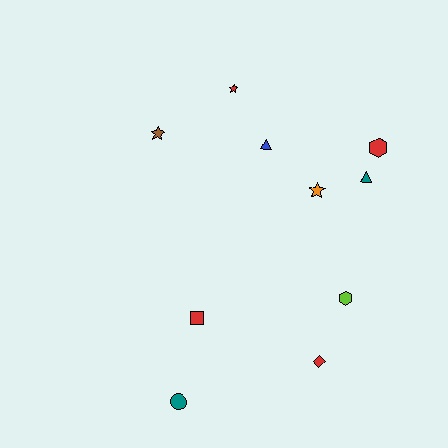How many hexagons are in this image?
There are 2 hexagons.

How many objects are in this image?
There are 10 objects.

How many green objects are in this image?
There are no green objects.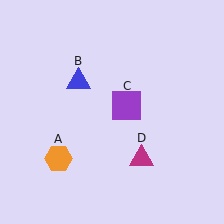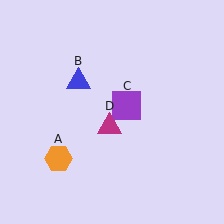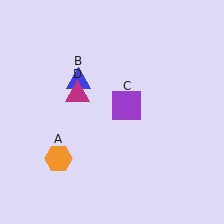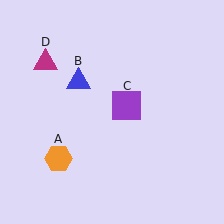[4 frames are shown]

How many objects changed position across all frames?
1 object changed position: magenta triangle (object D).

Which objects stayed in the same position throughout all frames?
Orange hexagon (object A) and blue triangle (object B) and purple square (object C) remained stationary.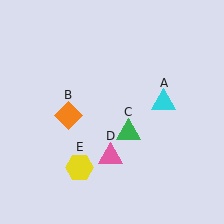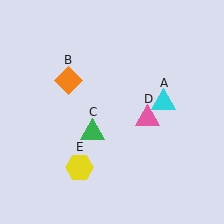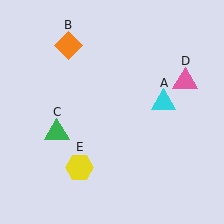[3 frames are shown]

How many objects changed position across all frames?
3 objects changed position: orange diamond (object B), green triangle (object C), pink triangle (object D).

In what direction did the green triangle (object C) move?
The green triangle (object C) moved left.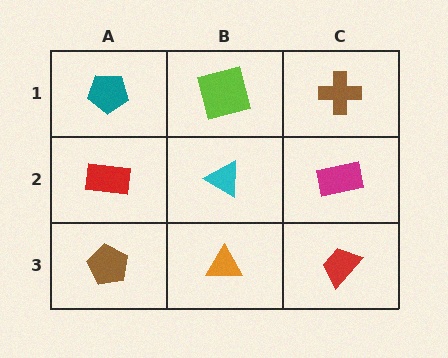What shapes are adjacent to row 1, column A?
A red rectangle (row 2, column A), a lime square (row 1, column B).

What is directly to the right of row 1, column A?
A lime square.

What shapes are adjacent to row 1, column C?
A magenta rectangle (row 2, column C), a lime square (row 1, column B).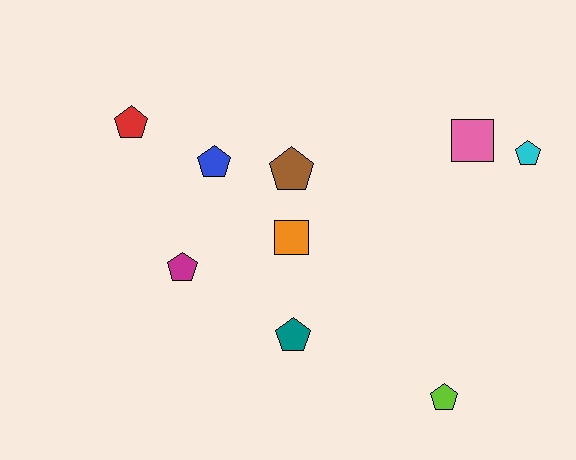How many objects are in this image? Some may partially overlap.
There are 9 objects.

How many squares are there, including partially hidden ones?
There are 2 squares.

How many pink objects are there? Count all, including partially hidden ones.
There is 1 pink object.